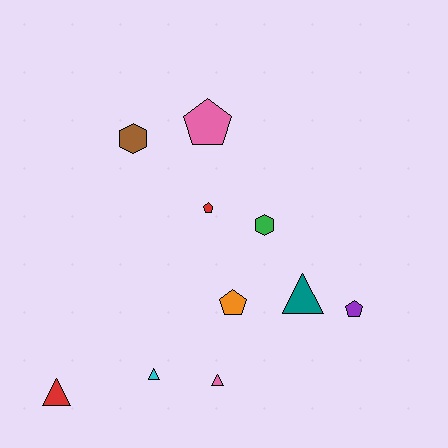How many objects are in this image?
There are 10 objects.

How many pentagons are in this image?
There are 4 pentagons.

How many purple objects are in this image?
There is 1 purple object.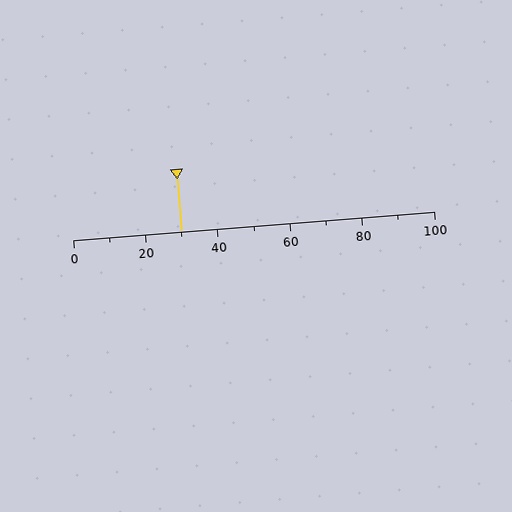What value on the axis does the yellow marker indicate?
The marker indicates approximately 30.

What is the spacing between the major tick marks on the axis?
The major ticks are spaced 20 apart.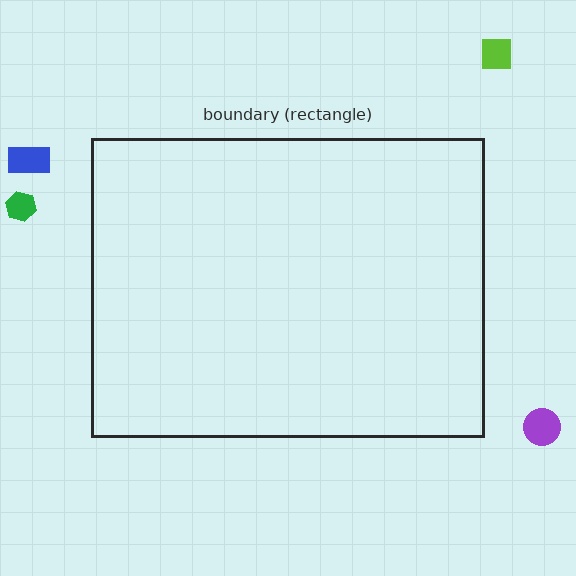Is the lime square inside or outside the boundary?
Outside.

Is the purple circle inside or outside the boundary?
Outside.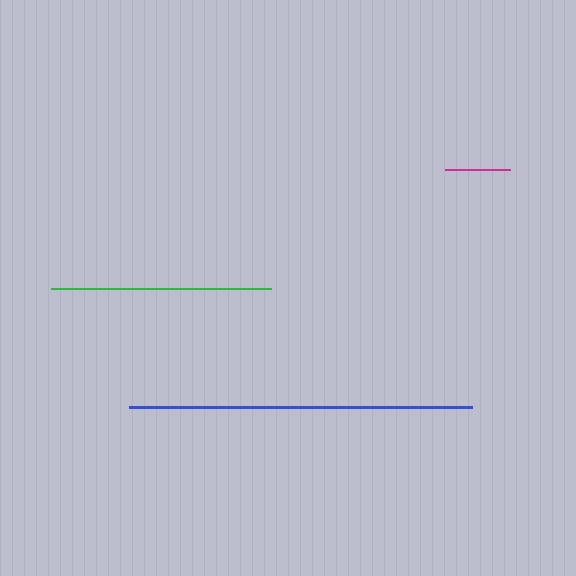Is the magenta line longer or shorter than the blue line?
The blue line is longer than the magenta line.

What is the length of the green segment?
The green segment is approximately 220 pixels long.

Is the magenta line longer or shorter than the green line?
The green line is longer than the magenta line.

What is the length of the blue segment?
The blue segment is approximately 344 pixels long.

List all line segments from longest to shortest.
From longest to shortest: blue, green, magenta.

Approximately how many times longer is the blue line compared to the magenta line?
The blue line is approximately 5.3 times the length of the magenta line.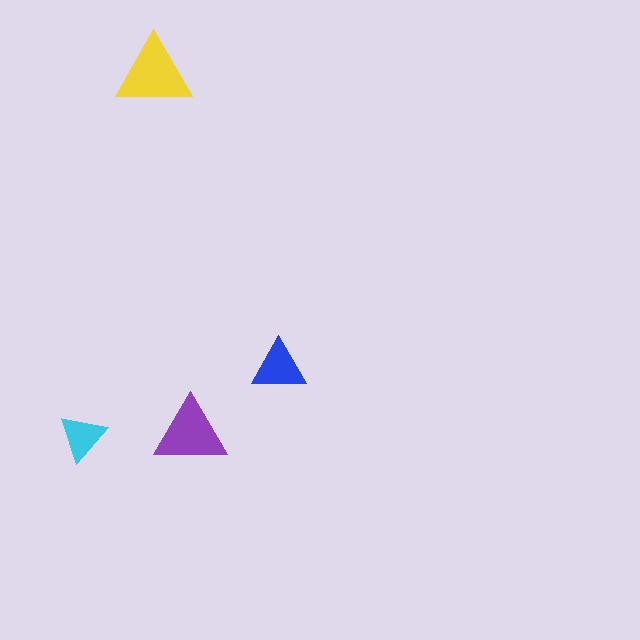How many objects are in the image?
There are 4 objects in the image.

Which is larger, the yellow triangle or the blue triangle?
The yellow one.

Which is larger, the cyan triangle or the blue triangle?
The blue one.